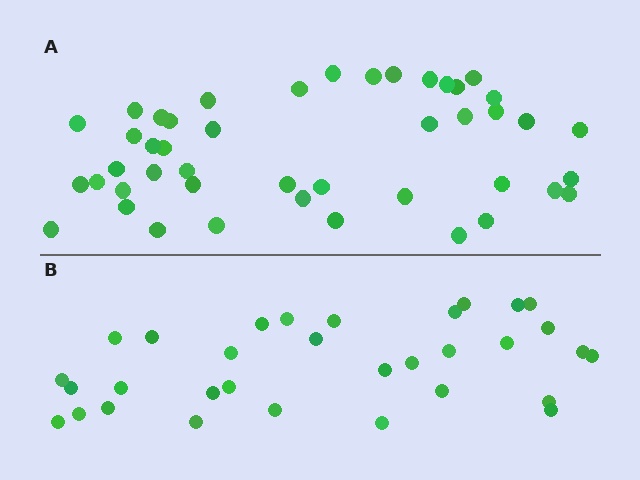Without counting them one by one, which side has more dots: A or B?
Region A (the top region) has more dots.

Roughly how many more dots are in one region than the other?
Region A has approximately 15 more dots than region B.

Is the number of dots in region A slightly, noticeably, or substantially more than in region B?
Region A has noticeably more, but not dramatically so. The ratio is roughly 1.4 to 1.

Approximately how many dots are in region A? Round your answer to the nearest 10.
About 40 dots. (The exact count is 45, which rounds to 40.)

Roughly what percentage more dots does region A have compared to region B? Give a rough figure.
About 40% more.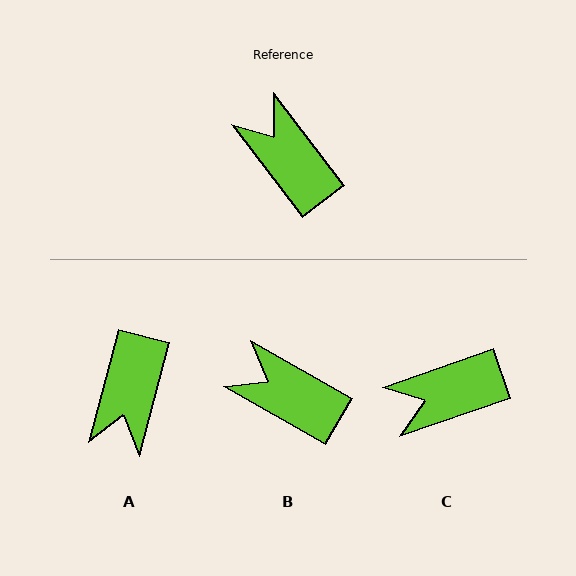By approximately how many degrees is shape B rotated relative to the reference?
Approximately 23 degrees counter-clockwise.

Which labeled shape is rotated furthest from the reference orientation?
A, about 128 degrees away.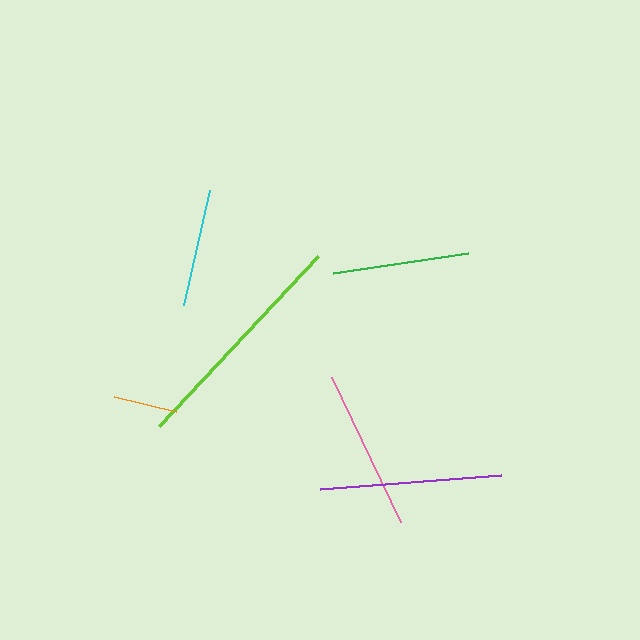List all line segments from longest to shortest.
From longest to shortest: lime, purple, pink, green, cyan, orange.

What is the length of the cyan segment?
The cyan segment is approximately 118 pixels long.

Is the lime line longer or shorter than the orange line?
The lime line is longer than the orange line.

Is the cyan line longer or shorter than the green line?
The green line is longer than the cyan line.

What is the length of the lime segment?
The lime segment is approximately 233 pixels long.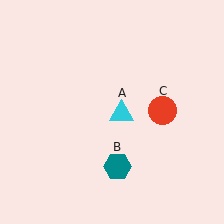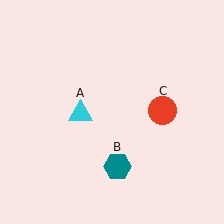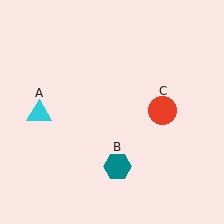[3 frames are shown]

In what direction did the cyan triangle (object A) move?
The cyan triangle (object A) moved left.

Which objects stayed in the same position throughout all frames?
Teal hexagon (object B) and red circle (object C) remained stationary.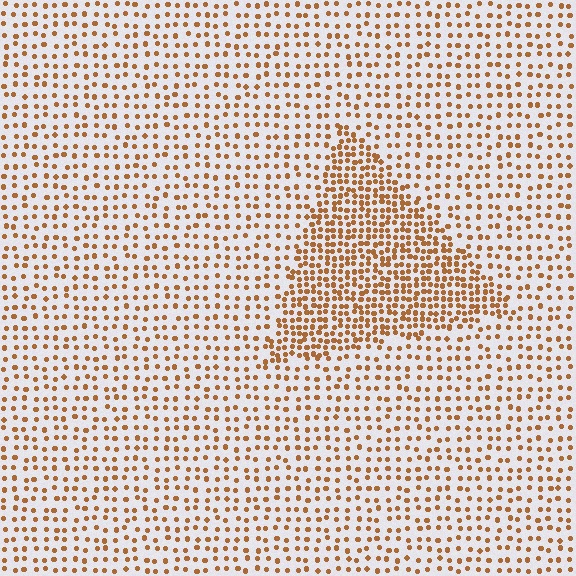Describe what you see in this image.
The image contains small brown elements arranged at two different densities. A triangle-shaped region is visible where the elements are more densely packed than the surrounding area.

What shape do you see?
I see a triangle.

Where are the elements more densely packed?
The elements are more densely packed inside the triangle boundary.